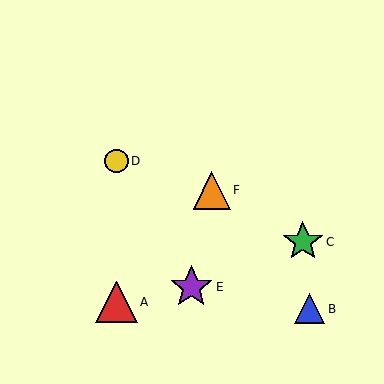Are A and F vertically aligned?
No, A is at x≈116 and F is at x≈212.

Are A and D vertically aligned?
Yes, both are at x≈116.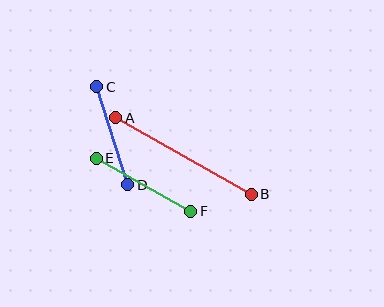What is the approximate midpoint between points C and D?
The midpoint is at approximately (112, 136) pixels.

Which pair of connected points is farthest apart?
Points A and B are farthest apart.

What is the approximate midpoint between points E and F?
The midpoint is at approximately (144, 185) pixels.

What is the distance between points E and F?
The distance is approximately 108 pixels.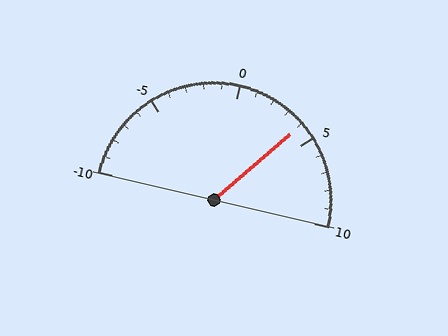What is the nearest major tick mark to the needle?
The nearest major tick mark is 5.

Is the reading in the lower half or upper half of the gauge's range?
The reading is in the upper half of the range (-10 to 10).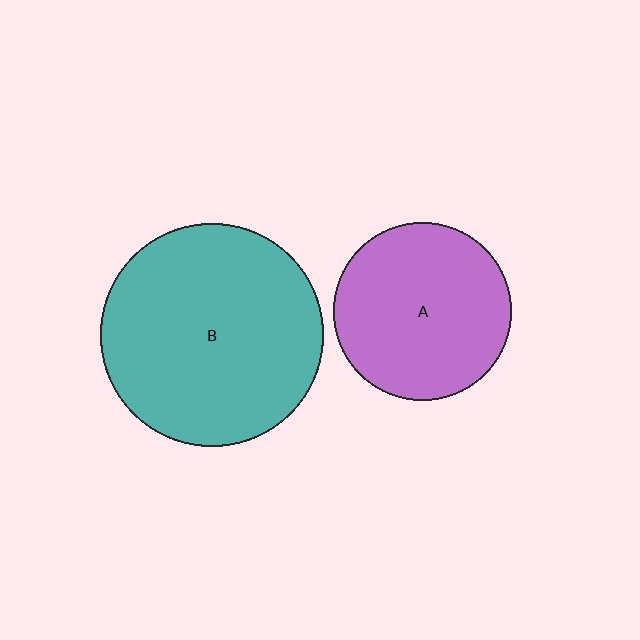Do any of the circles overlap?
No, none of the circles overlap.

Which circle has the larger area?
Circle B (teal).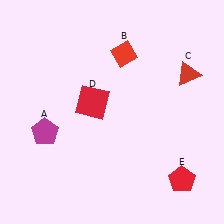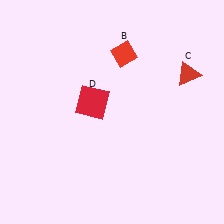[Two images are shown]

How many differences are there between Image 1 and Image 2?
There are 2 differences between the two images.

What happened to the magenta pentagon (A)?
The magenta pentagon (A) was removed in Image 2. It was in the bottom-left area of Image 1.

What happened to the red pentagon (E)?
The red pentagon (E) was removed in Image 2. It was in the bottom-right area of Image 1.